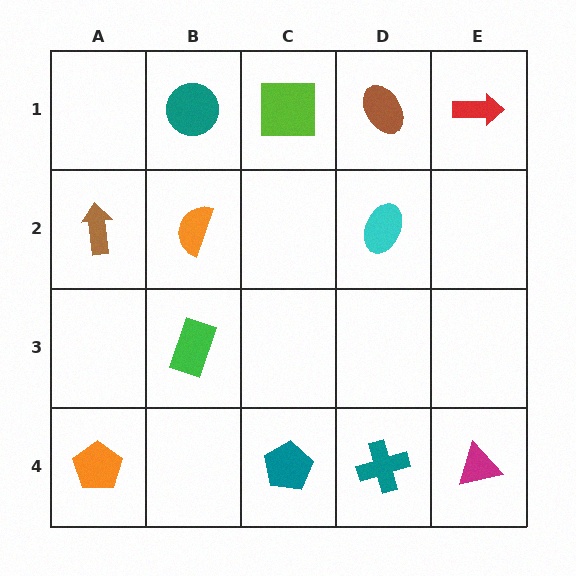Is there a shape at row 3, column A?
No, that cell is empty.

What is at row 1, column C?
A lime square.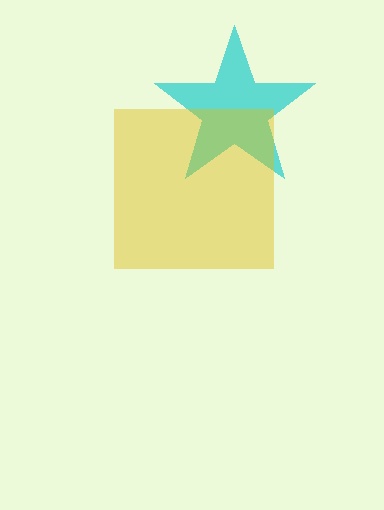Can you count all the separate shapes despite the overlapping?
Yes, there are 2 separate shapes.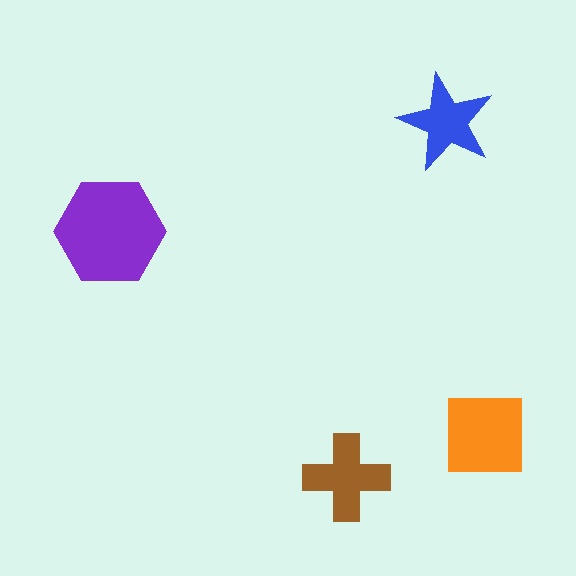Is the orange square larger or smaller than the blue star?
Larger.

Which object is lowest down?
The brown cross is bottommost.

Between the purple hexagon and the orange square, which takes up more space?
The purple hexagon.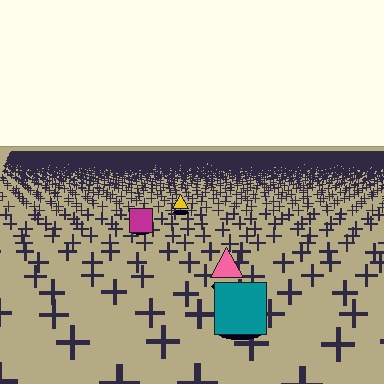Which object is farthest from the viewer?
The yellow triangle is farthest from the viewer. It appears smaller and the ground texture around it is denser.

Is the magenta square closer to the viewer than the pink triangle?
No. The pink triangle is closer — you can tell from the texture gradient: the ground texture is coarser near it.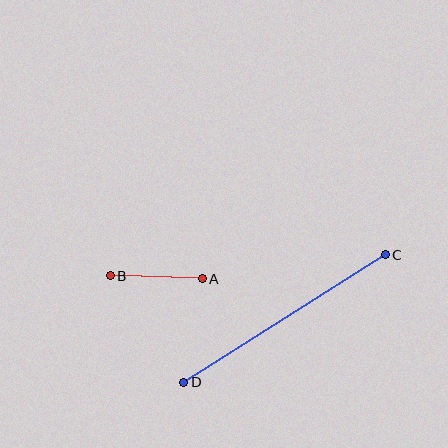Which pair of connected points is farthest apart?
Points C and D are farthest apart.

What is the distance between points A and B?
The distance is approximately 92 pixels.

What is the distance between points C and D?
The distance is approximately 239 pixels.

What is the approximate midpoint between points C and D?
The midpoint is at approximately (284, 319) pixels.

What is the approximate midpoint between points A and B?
The midpoint is at approximately (156, 277) pixels.